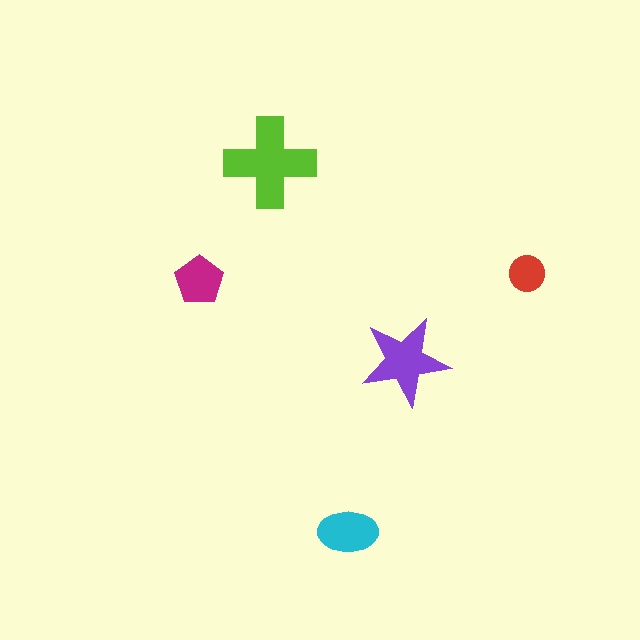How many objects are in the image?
There are 5 objects in the image.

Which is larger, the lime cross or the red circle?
The lime cross.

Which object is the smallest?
The red circle.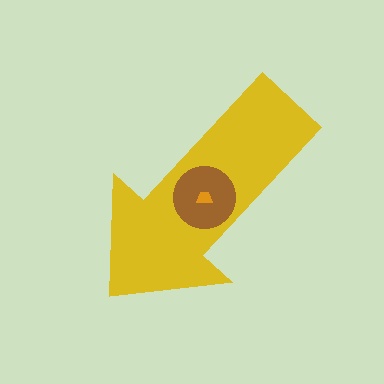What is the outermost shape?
The yellow arrow.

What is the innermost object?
The orange trapezoid.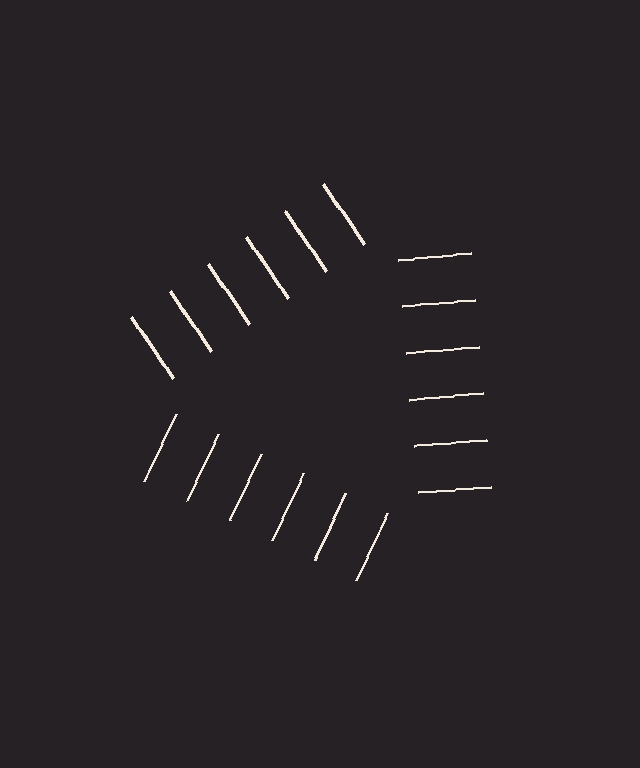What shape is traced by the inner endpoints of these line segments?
An illusory triangle — the line segments terminate on its edges but no continuous stroke is drawn.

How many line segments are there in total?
18 — 6 along each of the 3 edges.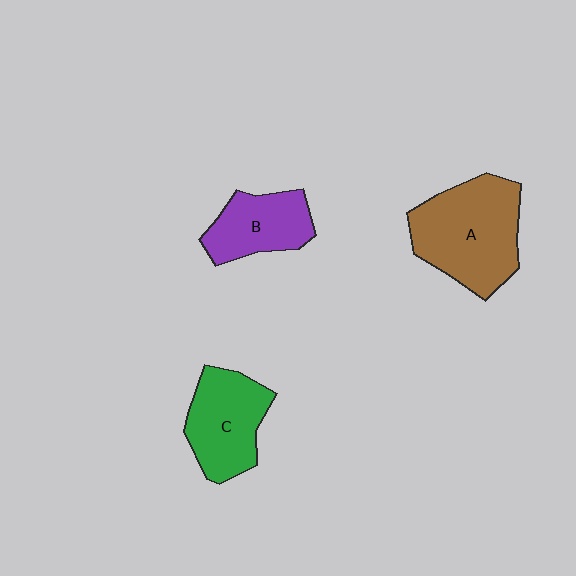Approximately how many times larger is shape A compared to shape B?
Approximately 1.7 times.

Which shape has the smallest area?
Shape B (purple).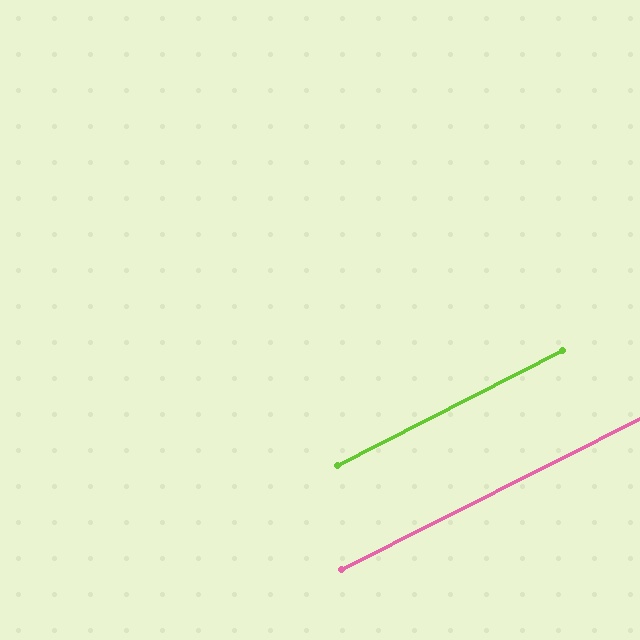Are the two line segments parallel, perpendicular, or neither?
Parallel — their directions differ by only 0.2°.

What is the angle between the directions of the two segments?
Approximately 0 degrees.